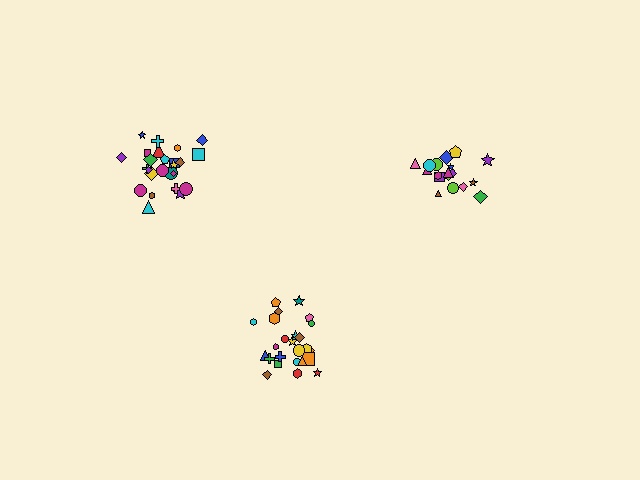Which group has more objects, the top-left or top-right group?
The top-left group.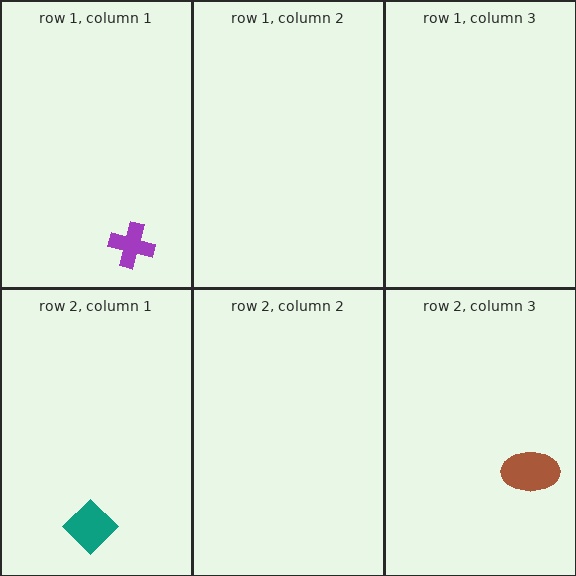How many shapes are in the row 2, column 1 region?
1.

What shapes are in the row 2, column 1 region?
The teal diamond.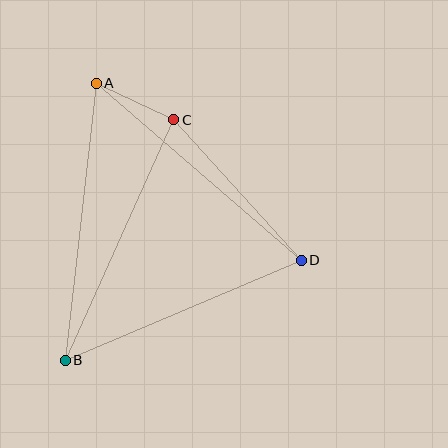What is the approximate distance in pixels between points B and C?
The distance between B and C is approximately 264 pixels.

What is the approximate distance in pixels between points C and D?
The distance between C and D is approximately 190 pixels.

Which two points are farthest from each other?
Points A and B are farthest from each other.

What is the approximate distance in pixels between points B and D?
The distance between B and D is approximately 257 pixels.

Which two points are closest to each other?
Points A and C are closest to each other.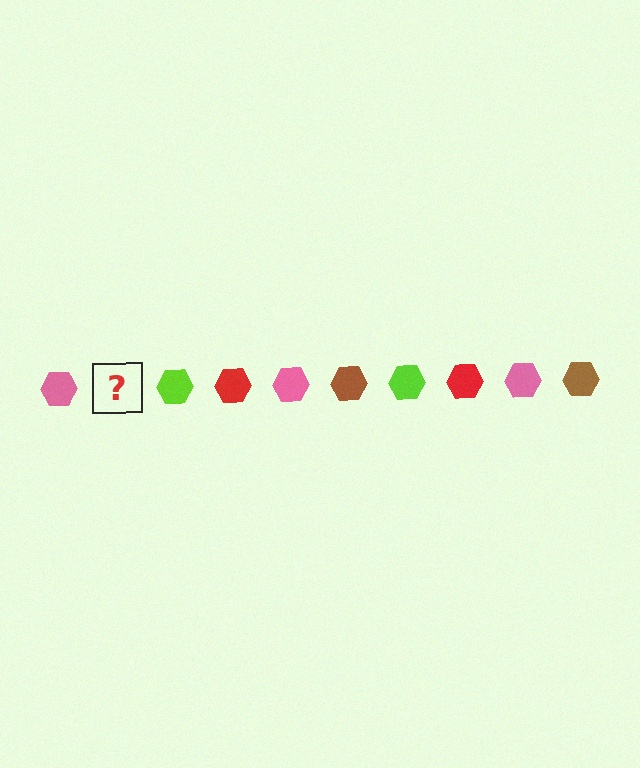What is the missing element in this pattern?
The missing element is a brown hexagon.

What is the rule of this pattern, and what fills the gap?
The rule is that the pattern cycles through pink, brown, lime, red hexagons. The gap should be filled with a brown hexagon.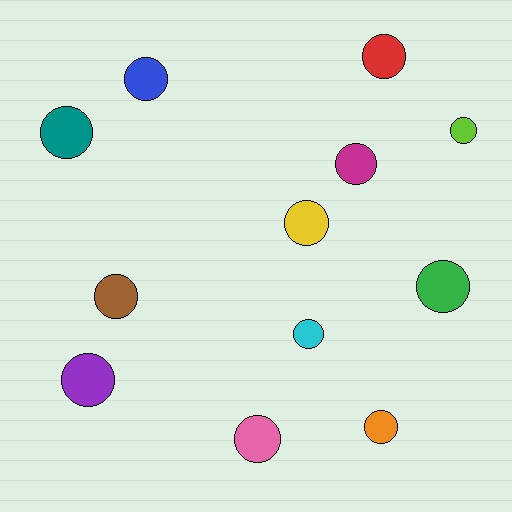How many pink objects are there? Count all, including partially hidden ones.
There is 1 pink object.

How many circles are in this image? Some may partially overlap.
There are 12 circles.